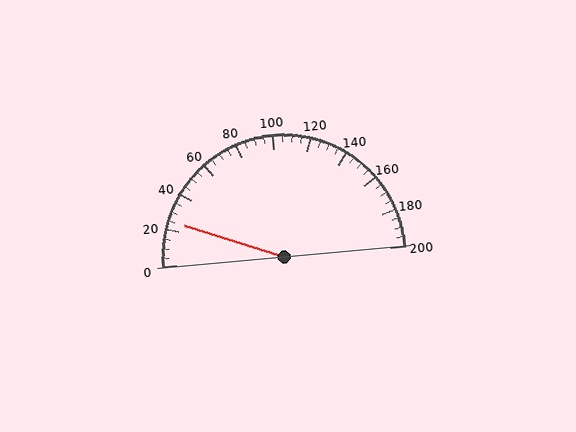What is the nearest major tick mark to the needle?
The nearest major tick mark is 20.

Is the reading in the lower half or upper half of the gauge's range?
The reading is in the lower half of the range (0 to 200).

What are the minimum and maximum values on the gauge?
The gauge ranges from 0 to 200.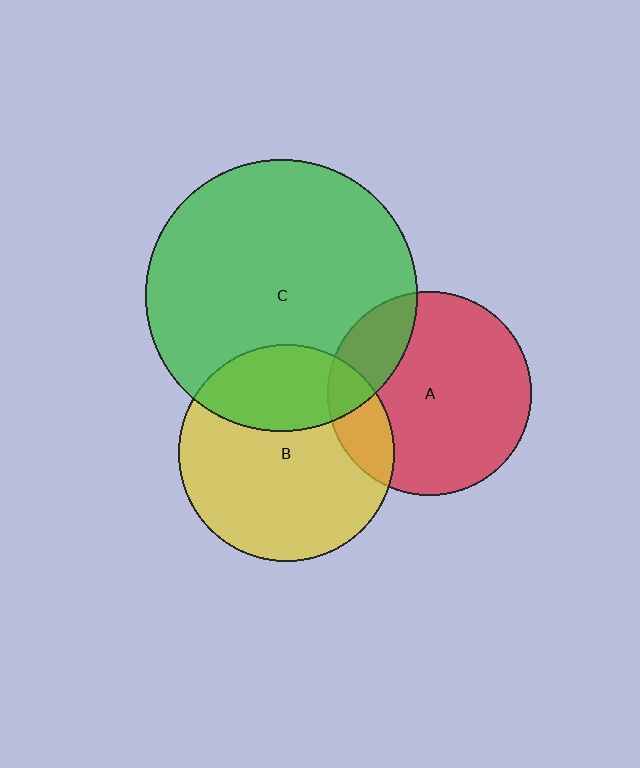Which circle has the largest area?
Circle C (green).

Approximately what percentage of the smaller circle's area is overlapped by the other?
Approximately 20%.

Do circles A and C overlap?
Yes.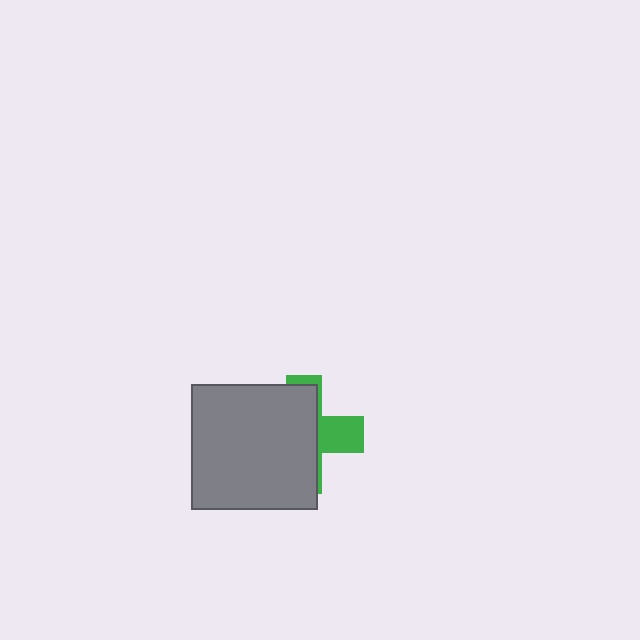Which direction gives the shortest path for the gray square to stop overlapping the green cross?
Moving left gives the shortest separation.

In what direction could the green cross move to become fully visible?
The green cross could move right. That would shift it out from behind the gray square entirely.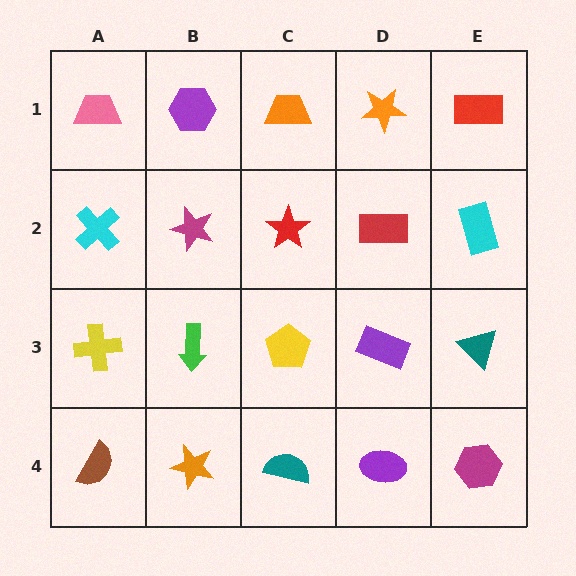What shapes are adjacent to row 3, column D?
A red rectangle (row 2, column D), a purple ellipse (row 4, column D), a yellow pentagon (row 3, column C), a teal triangle (row 3, column E).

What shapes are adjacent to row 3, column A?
A cyan cross (row 2, column A), a brown semicircle (row 4, column A), a green arrow (row 3, column B).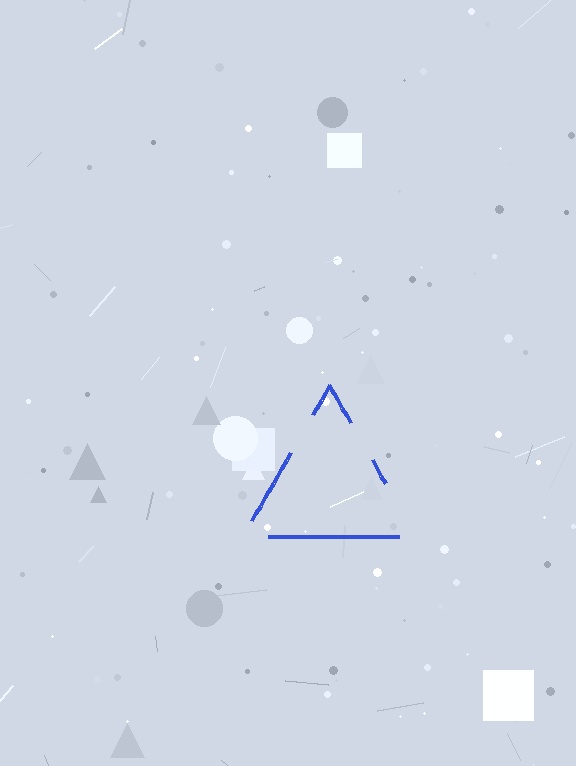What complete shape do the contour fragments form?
The contour fragments form a triangle.